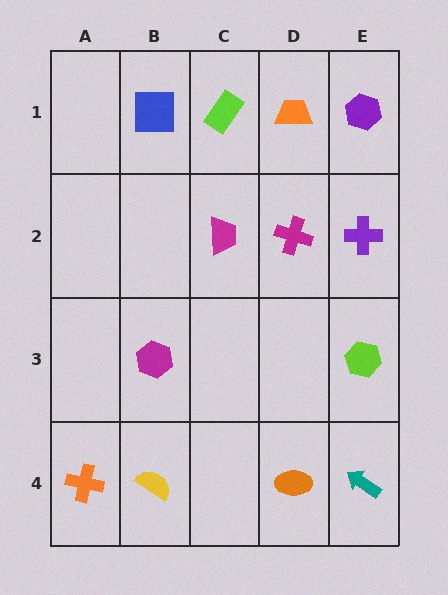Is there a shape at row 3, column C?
No, that cell is empty.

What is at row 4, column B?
A yellow semicircle.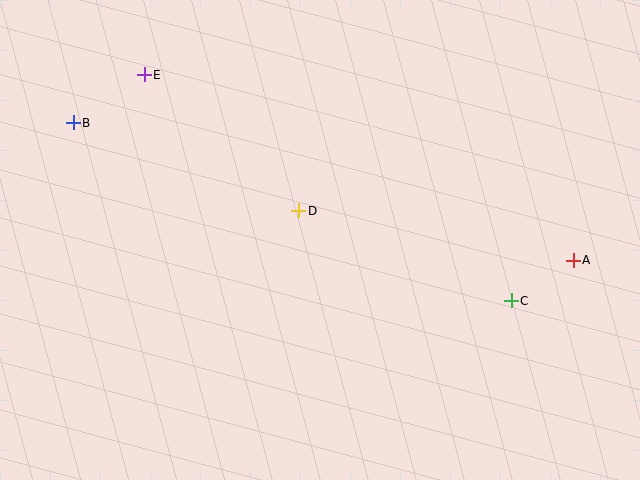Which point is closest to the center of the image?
Point D at (299, 211) is closest to the center.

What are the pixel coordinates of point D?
Point D is at (299, 211).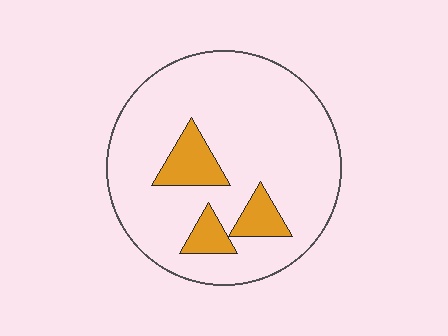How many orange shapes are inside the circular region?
3.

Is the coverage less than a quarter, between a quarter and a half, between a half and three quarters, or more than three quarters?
Less than a quarter.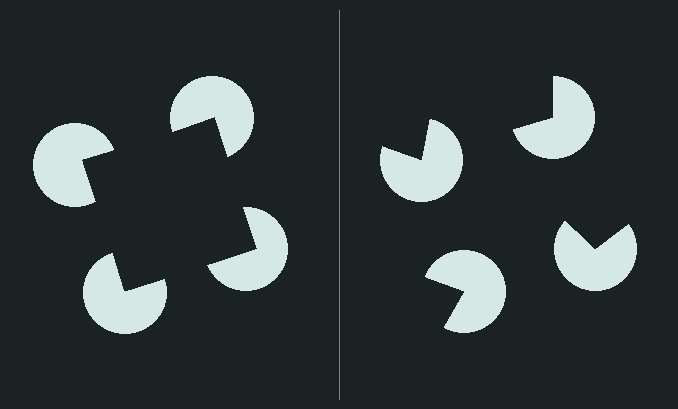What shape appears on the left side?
An illusory square.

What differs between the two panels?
The pac-man discs are positioned identically on both sides; only the wedge orientations differ. On the left they align to a square; on the right they are misaligned.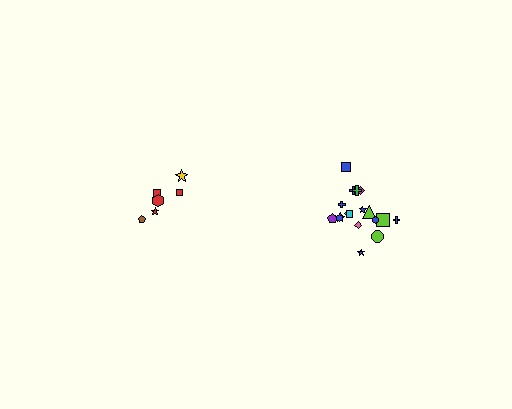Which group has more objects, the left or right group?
The right group.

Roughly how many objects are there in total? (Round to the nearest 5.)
Roughly 25 objects in total.